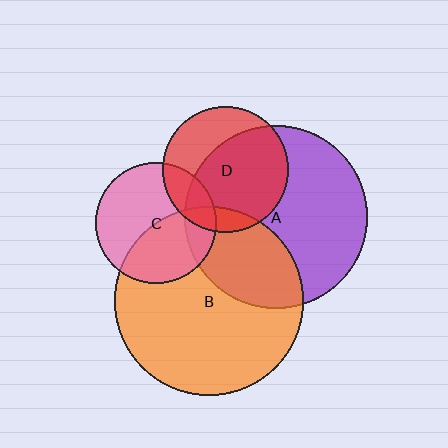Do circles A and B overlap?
Yes.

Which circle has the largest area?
Circle B (orange).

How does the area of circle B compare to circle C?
Approximately 2.4 times.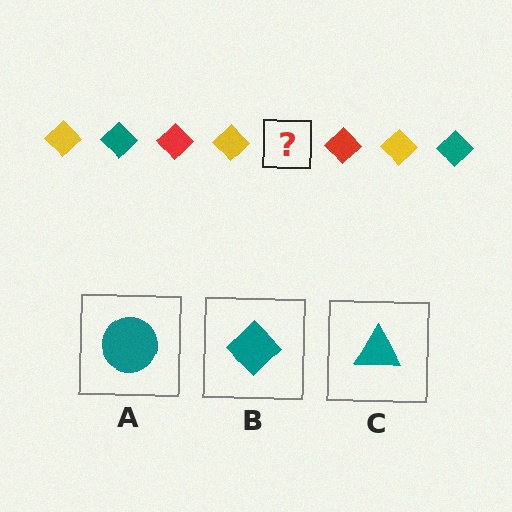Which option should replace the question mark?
Option B.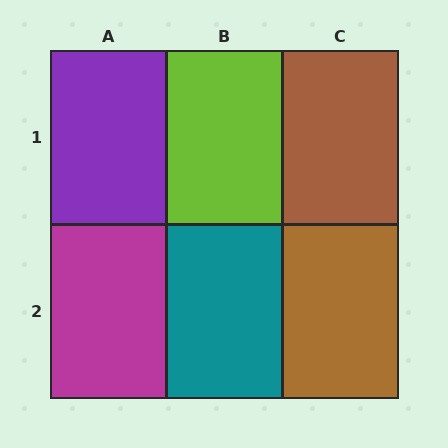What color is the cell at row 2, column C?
Brown.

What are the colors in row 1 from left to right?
Purple, lime, brown.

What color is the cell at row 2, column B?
Teal.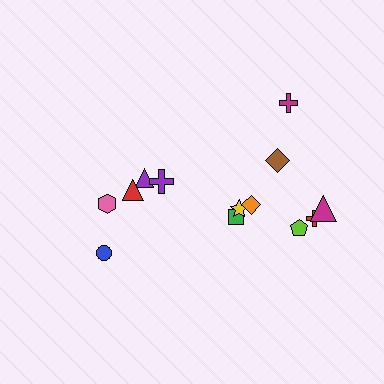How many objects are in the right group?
There are 8 objects.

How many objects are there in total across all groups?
There are 13 objects.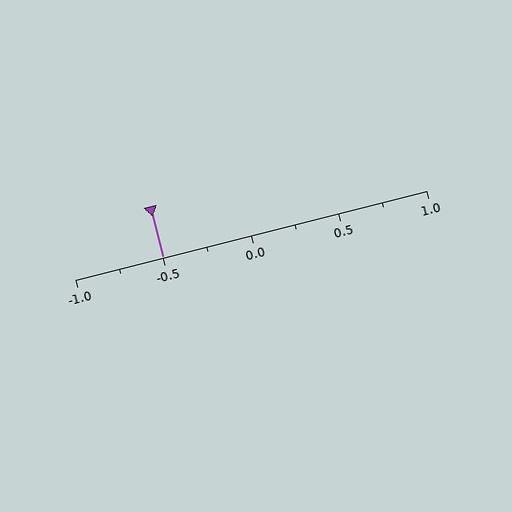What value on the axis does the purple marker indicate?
The marker indicates approximately -0.5.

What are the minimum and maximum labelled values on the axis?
The axis runs from -1.0 to 1.0.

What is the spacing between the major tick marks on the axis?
The major ticks are spaced 0.5 apart.